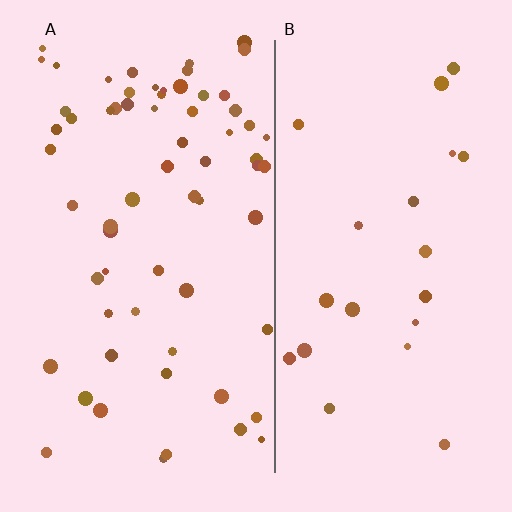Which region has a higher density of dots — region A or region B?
A (the left).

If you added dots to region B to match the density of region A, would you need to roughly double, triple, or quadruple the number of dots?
Approximately triple.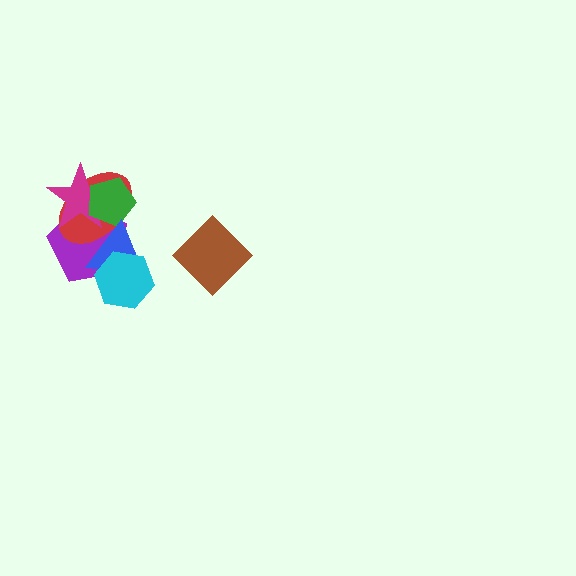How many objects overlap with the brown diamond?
0 objects overlap with the brown diamond.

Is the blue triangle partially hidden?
Yes, it is partially covered by another shape.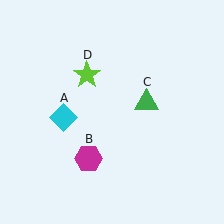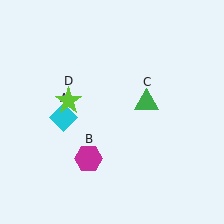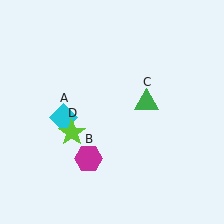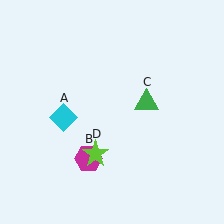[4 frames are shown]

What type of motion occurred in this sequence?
The lime star (object D) rotated counterclockwise around the center of the scene.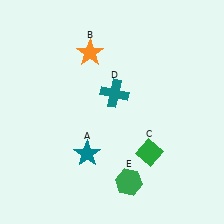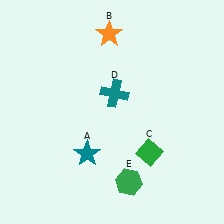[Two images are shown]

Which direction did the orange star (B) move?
The orange star (B) moved right.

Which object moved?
The orange star (B) moved right.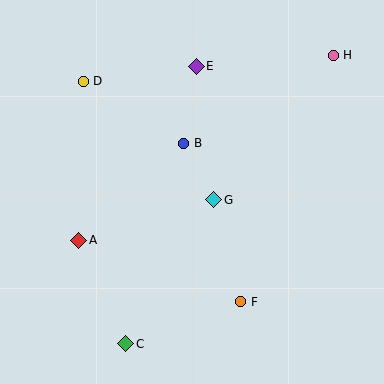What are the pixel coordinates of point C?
Point C is at (126, 344).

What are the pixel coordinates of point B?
Point B is at (184, 143).